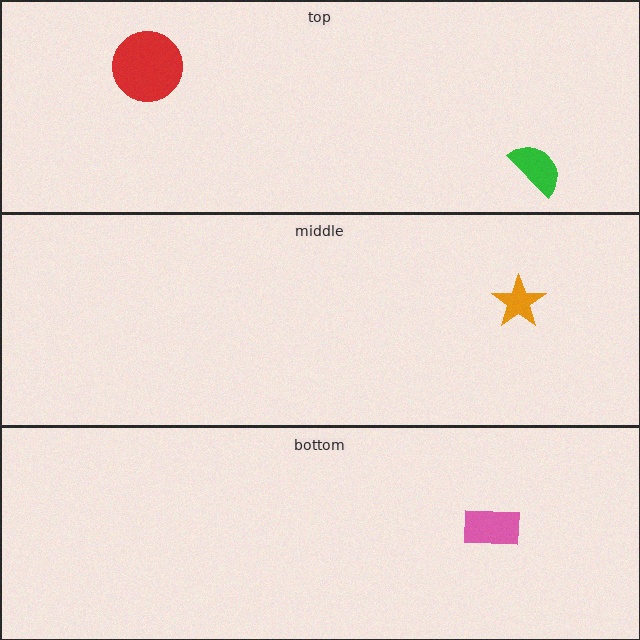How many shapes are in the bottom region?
1.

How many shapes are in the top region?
2.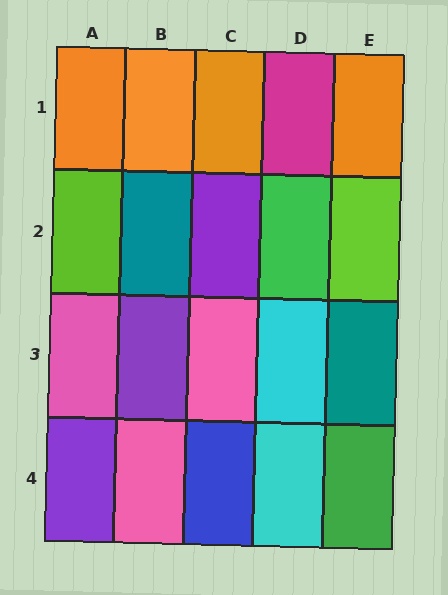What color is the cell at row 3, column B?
Purple.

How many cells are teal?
2 cells are teal.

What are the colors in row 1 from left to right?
Orange, orange, orange, magenta, orange.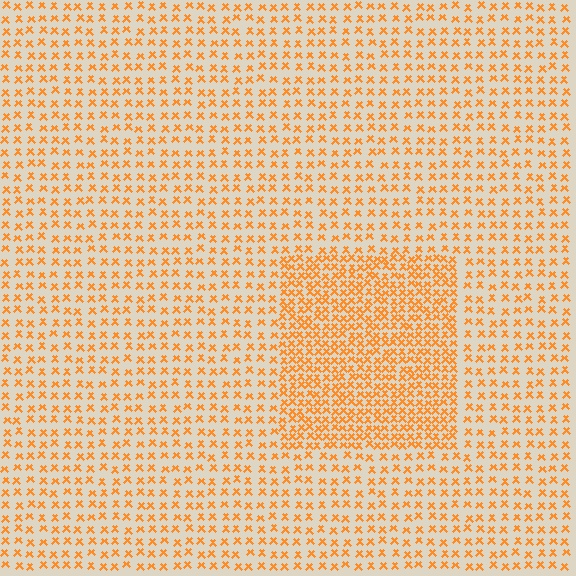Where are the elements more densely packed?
The elements are more densely packed inside the rectangle boundary.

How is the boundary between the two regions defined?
The boundary is defined by a change in element density (approximately 2.1x ratio). All elements are the same color, size, and shape.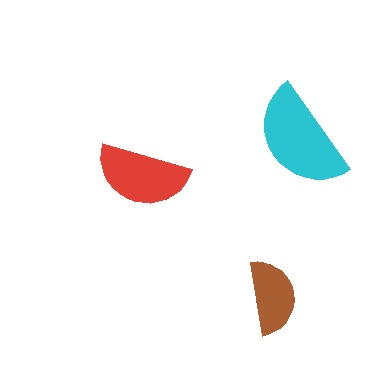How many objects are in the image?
There are 3 objects in the image.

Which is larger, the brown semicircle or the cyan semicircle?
The cyan one.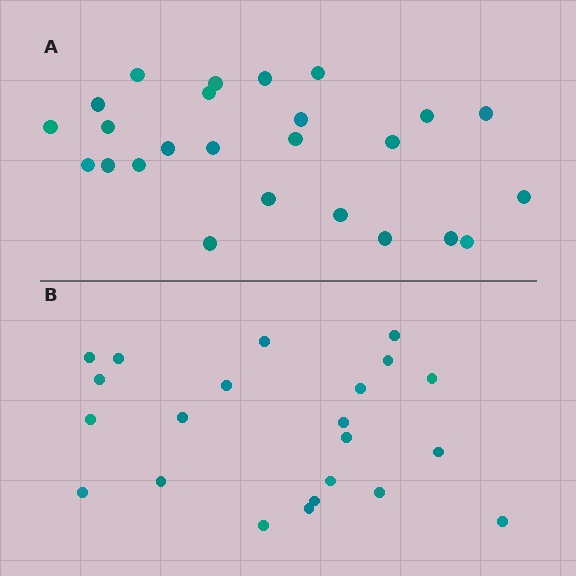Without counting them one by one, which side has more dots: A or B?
Region A (the top region) has more dots.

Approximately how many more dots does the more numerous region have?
Region A has just a few more — roughly 2 or 3 more dots than region B.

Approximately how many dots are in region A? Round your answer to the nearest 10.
About 20 dots. (The exact count is 25, which rounds to 20.)